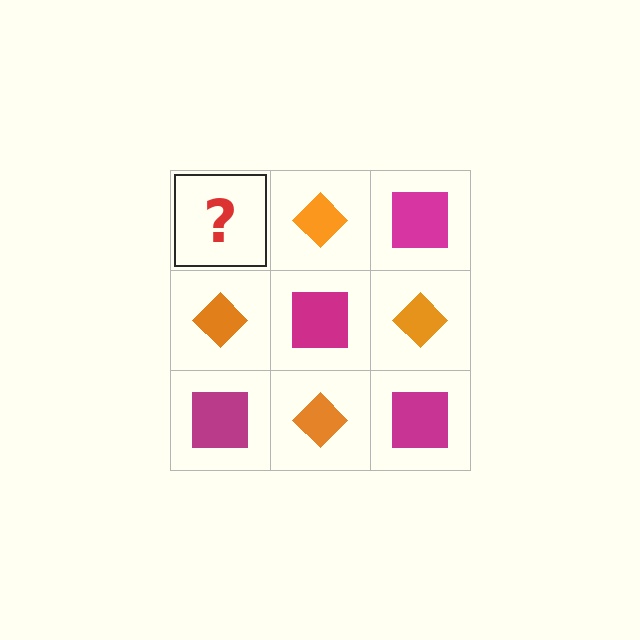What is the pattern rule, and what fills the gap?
The rule is that it alternates magenta square and orange diamond in a checkerboard pattern. The gap should be filled with a magenta square.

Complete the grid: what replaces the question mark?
The question mark should be replaced with a magenta square.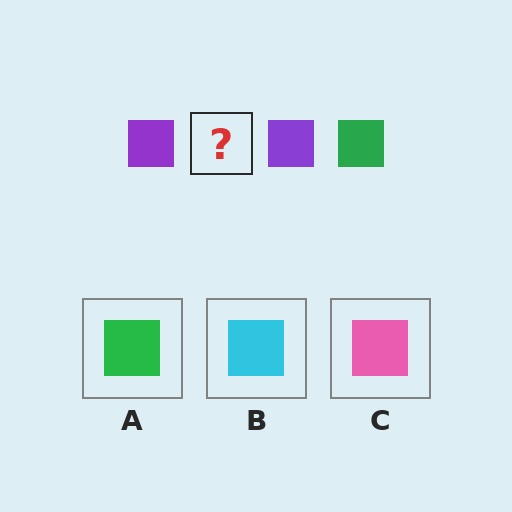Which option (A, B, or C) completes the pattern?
A.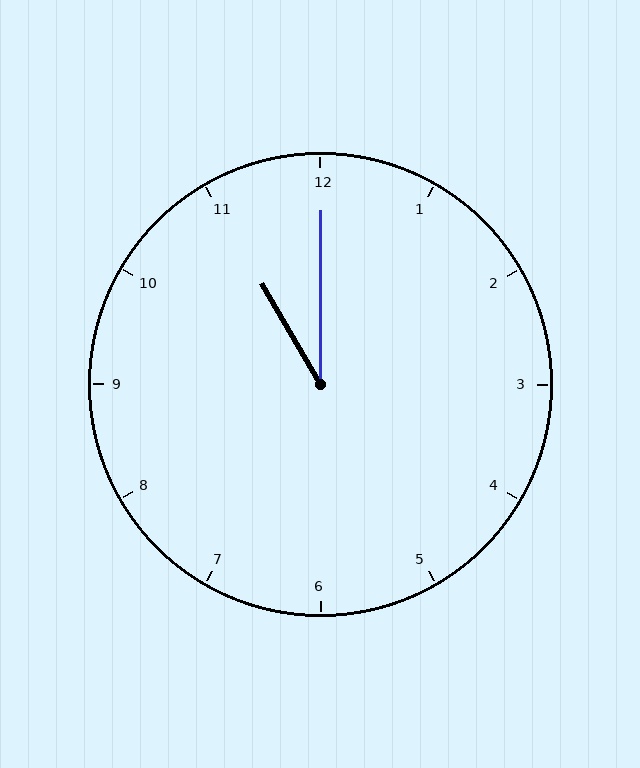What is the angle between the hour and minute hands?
Approximately 30 degrees.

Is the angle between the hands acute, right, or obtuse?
It is acute.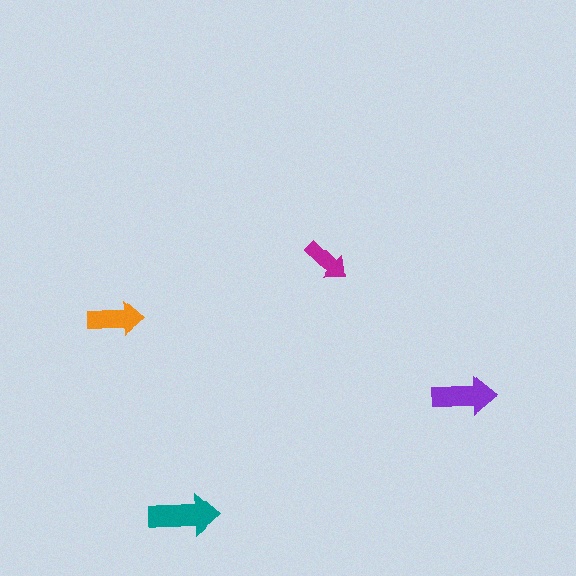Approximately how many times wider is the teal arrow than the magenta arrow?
About 1.5 times wider.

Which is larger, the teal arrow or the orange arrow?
The teal one.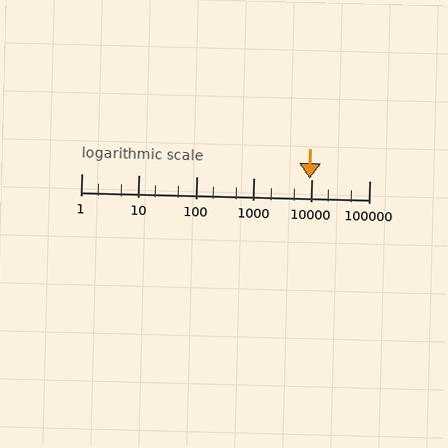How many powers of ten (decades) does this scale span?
The scale spans 5 decades, from 1 to 100000.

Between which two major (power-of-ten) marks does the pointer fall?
The pointer is between 1000 and 10000.